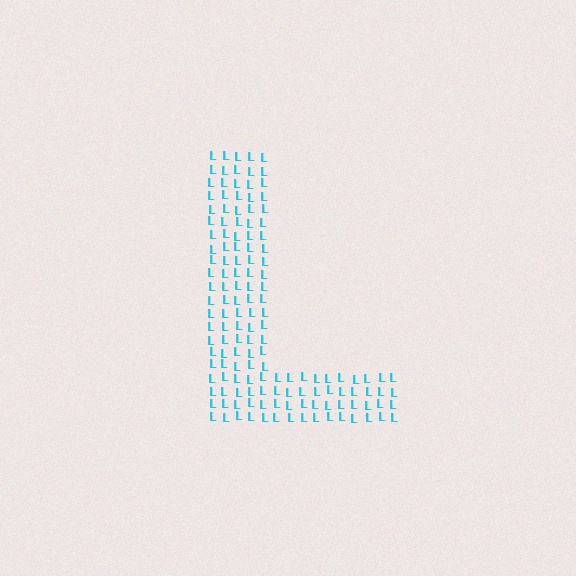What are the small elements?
The small elements are letter L's.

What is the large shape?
The large shape is the letter L.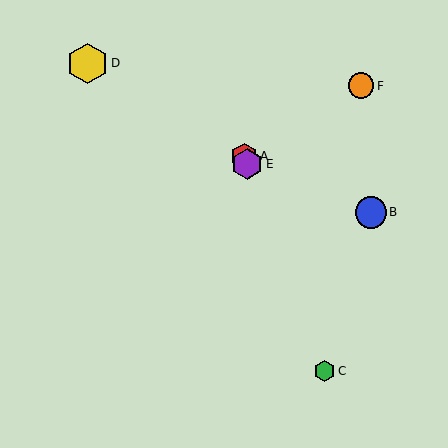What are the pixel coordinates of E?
Object E is at (247, 164).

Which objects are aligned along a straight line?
Objects A, C, E are aligned along a straight line.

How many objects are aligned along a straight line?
3 objects (A, C, E) are aligned along a straight line.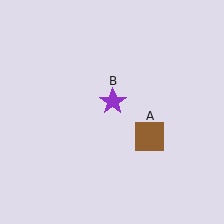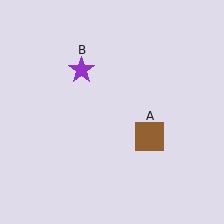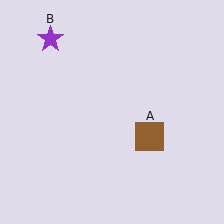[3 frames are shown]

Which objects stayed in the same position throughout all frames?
Brown square (object A) remained stationary.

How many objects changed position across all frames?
1 object changed position: purple star (object B).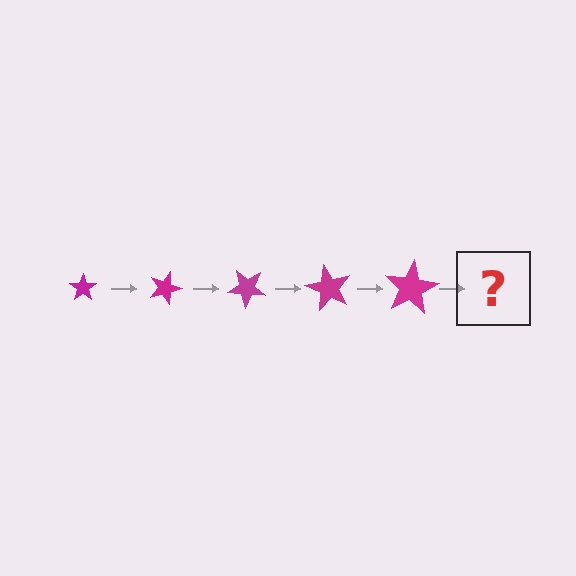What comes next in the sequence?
The next element should be a star, larger than the previous one and rotated 100 degrees from the start.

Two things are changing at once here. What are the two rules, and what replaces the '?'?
The two rules are that the star grows larger each step and it rotates 20 degrees each step. The '?' should be a star, larger than the previous one and rotated 100 degrees from the start.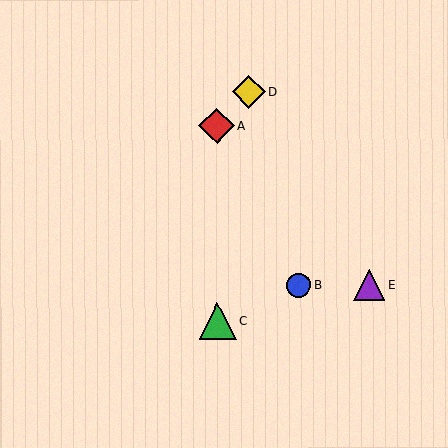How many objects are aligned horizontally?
2 objects (B, E) are aligned horizontally.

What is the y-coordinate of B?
Object B is at y≈285.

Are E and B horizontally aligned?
Yes, both are at y≈285.